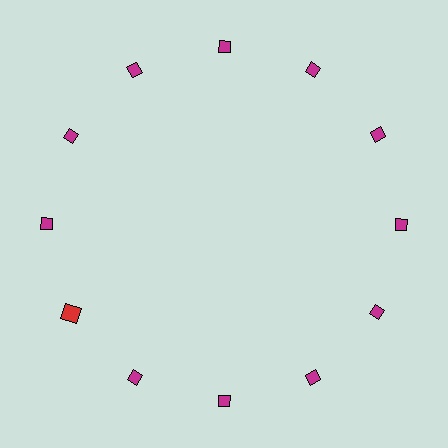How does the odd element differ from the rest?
It differs in both color (red instead of magenta) and shape (square instead of diamond).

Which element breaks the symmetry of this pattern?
The red square at roughly the 8 o'clock position breaks the symmetry. All other shapes are magenta diamonds.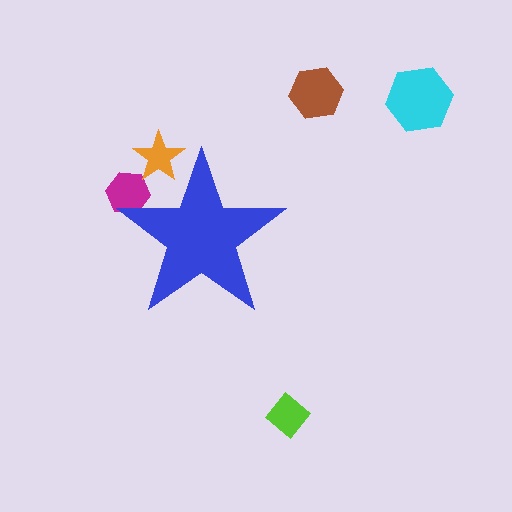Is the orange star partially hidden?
Yes, the orange star is partially hidden behind the blue star.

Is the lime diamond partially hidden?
No, the lime diamond is fully visible.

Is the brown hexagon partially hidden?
No, the brown hexagon is fully visible.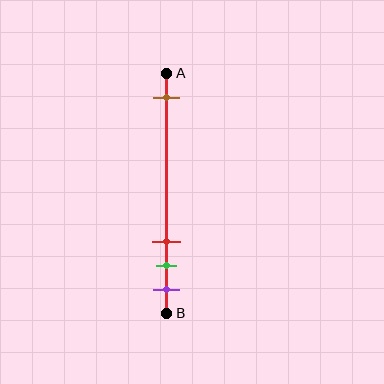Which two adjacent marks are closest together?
The green and purple marks are the closest adjacent pair.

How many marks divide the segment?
There are 4 marks dividing the segment.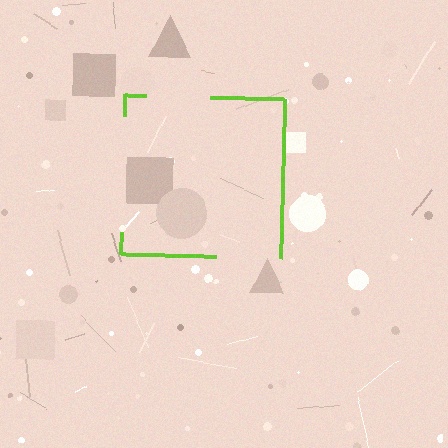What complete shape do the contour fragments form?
The contour fragments form a square.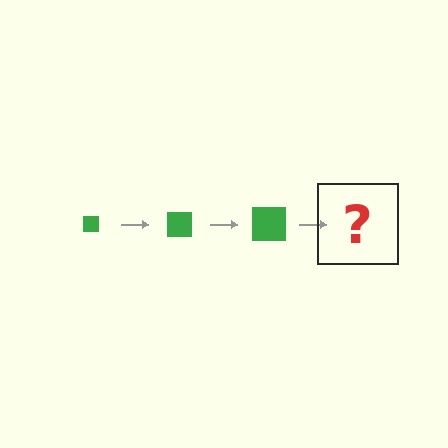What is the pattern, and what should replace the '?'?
The pattern is that the square gets progressively larger each step. The '?' should be a green square, larger than the previous one.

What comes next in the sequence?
The next element should be a green square, larger than the previous one.